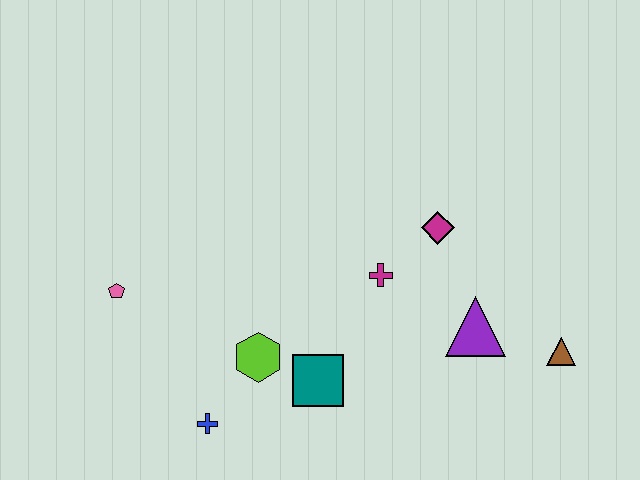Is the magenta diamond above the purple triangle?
Yes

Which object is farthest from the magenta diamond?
The pink pentagon is farthest from the magenta diamond.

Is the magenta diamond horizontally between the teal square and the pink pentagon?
No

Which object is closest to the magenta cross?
The magenta diamond is closest to the magenta cross.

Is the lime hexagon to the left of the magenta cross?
Yes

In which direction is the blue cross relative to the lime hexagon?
The blue cross is below the lime hexagon.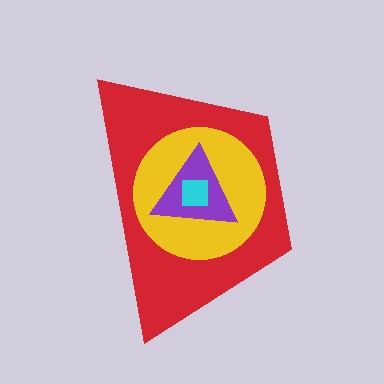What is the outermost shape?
The red trapezoid.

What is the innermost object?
The cyan square.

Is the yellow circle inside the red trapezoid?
Yes.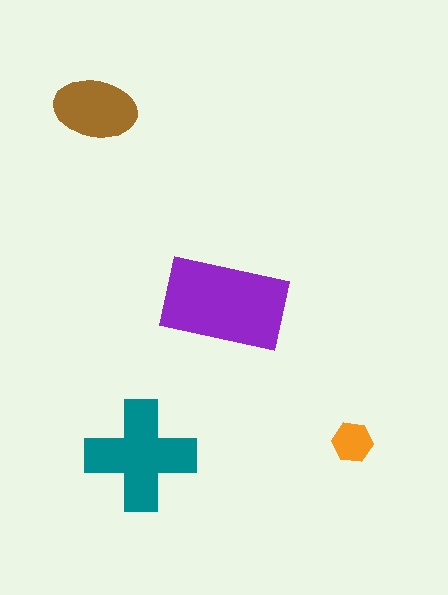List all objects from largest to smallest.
The purple rectangle, the teal cross, the brown ellipse, the orange hexagon.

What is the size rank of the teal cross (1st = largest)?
2nd.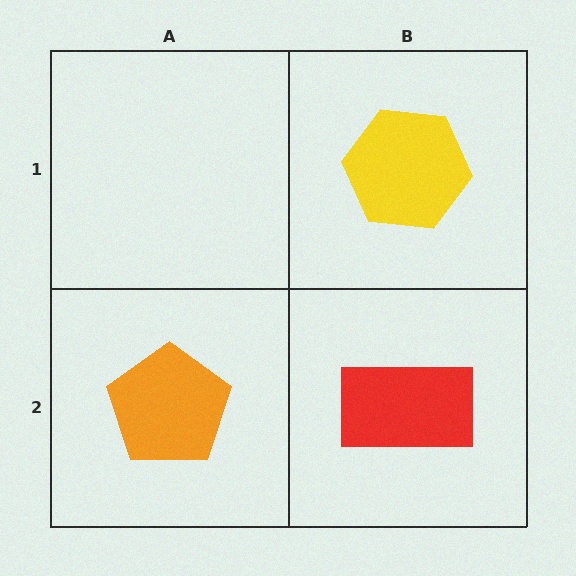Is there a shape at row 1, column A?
No, that cell is empty.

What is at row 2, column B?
A red rectangle.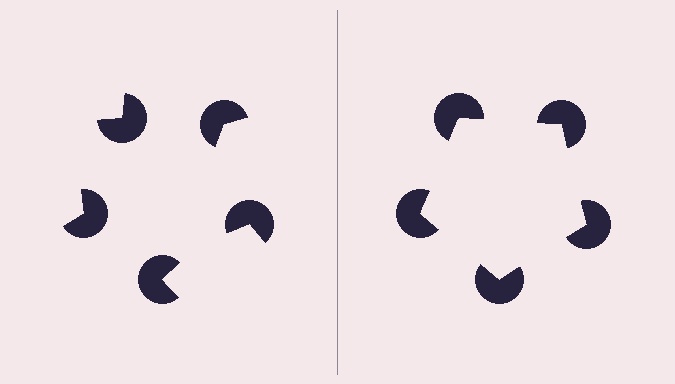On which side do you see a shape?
An illusory pentagon appears on the right side. On the left side the wedge cuts are rotated, so no coherent shape forms.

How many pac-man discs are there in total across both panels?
10 — 5 on each side.